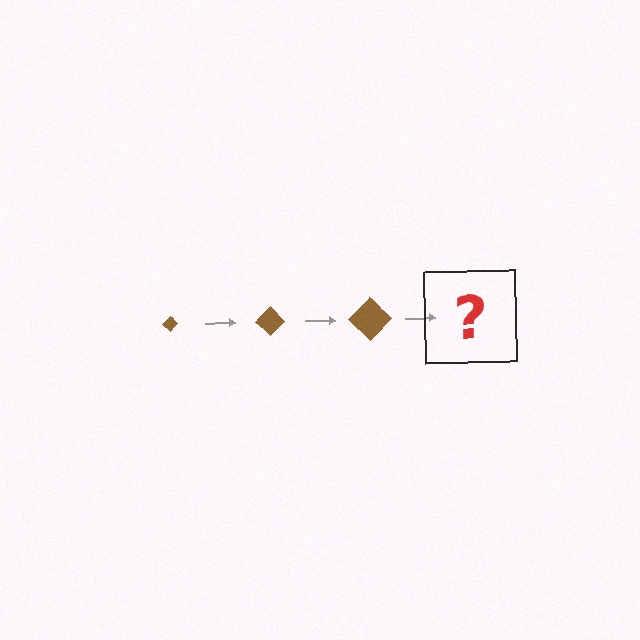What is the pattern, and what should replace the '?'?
The pattern is that the diamond gets progressively larger each step. The '?' should be a brown diamond, larger than the previous one.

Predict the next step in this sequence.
The next step is a brown diamond, larger than the previous one.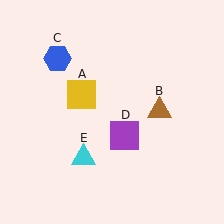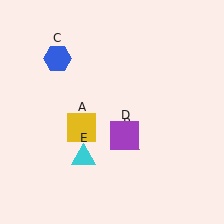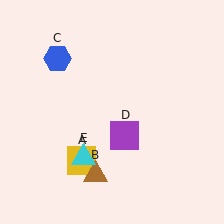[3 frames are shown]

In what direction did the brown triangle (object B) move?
The brown triangle (object B) moved down and to the left.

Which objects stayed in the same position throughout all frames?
Blue hexagon (object C) and purple square (object D) and cyan triangle (object E) remained stationary.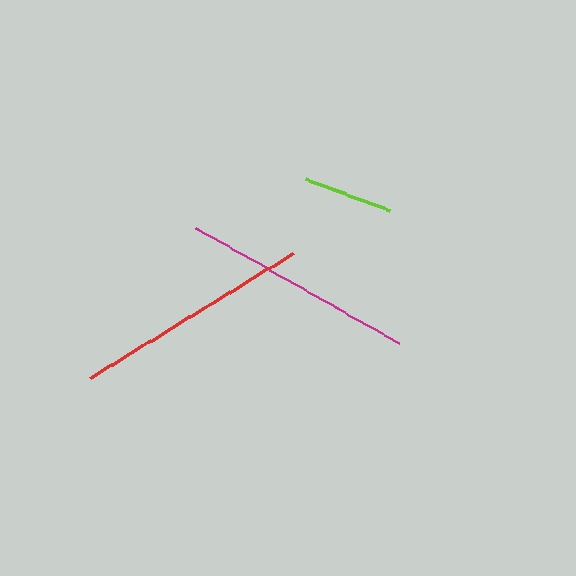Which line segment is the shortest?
The lime line is the shortest at approximately 90 pixels.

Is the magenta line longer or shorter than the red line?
The red line is longer than the magenta line.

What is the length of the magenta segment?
The magenta segment is approximately 234 pixels long.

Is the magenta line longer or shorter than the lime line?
The magenta line is longer than the lime line.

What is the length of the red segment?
The red segment is approximately 238 pixels long.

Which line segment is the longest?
The red line is the longest at approximately 238 pixels.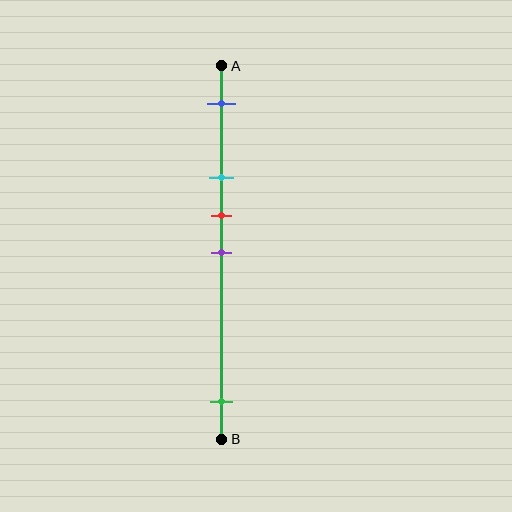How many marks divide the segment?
There are 5 marks dividing the segment.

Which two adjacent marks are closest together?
The red and purple marks are the closest adjacent pair.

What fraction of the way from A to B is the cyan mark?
The cyan mark is approximately 30% (0.3) of the way from A to B.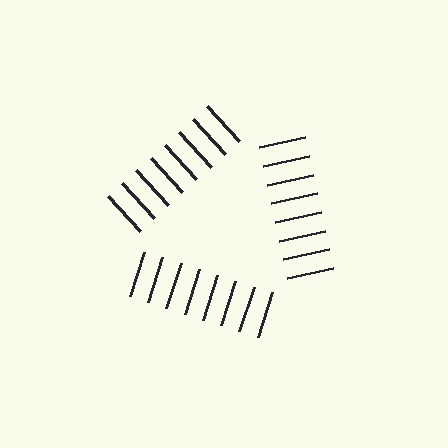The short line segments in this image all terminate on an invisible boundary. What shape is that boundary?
An illusory triangle — the line segments terminate on its edges but no continuous stroke is drawn.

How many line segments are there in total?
24 — 8 along each of the 3 edges.